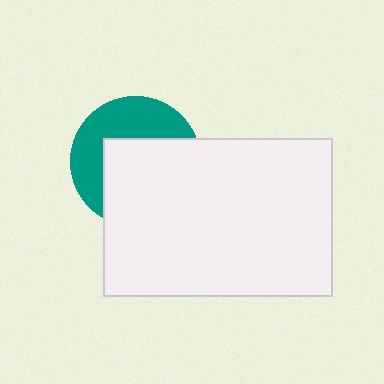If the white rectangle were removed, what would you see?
You would see the complete teal circle.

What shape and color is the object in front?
The object in front is a white rectangle.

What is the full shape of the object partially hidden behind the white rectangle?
The partially hidden object is a teal circle.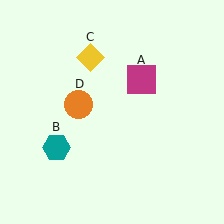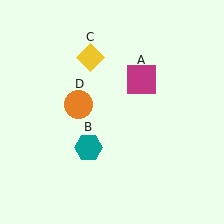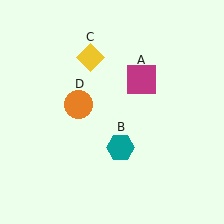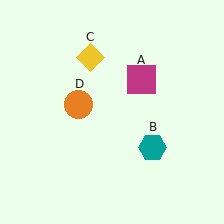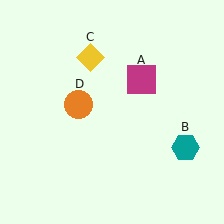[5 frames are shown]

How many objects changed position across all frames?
1 object changed position: teal hexagon (object B).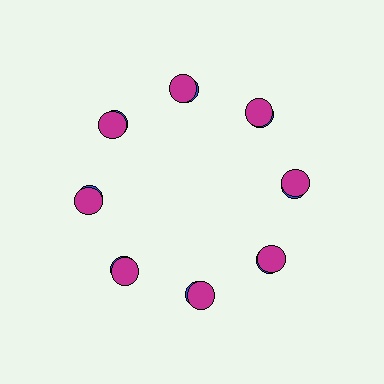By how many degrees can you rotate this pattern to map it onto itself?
The pattern maps onto itself every 45 degrees of rotation.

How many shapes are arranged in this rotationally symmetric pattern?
There are 16 shapes, arranged in 8 groups of 2.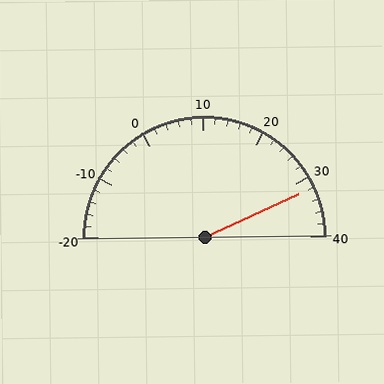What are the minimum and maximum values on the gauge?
The gauge ranges from -20 to 40.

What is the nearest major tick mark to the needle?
The nearest major tick mark is 30.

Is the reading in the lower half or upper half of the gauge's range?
The reading is in the upper half of the range (-20 to 40).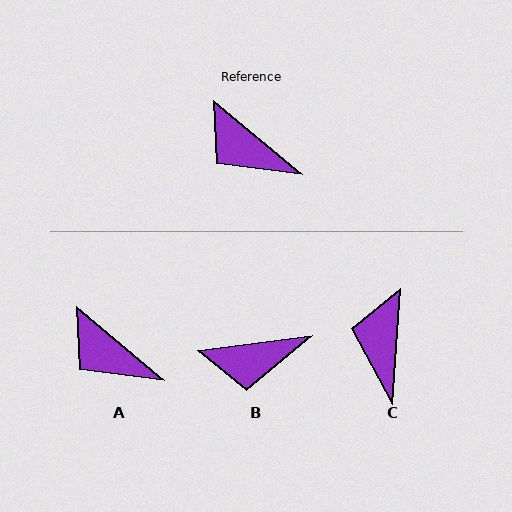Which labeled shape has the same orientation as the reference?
A.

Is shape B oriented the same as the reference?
No, it is off by about 47 degrees.